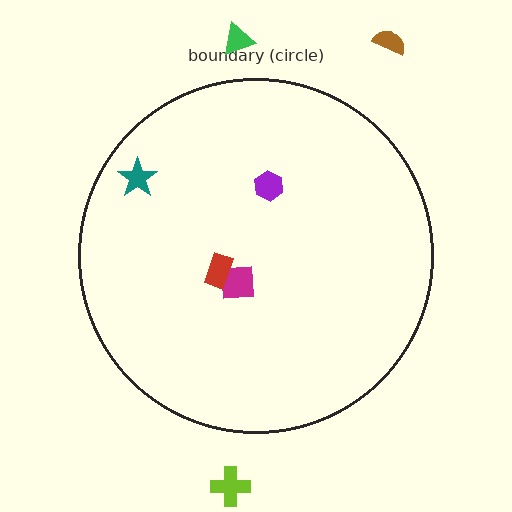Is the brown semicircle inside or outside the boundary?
Outside.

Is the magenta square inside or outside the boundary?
Inside.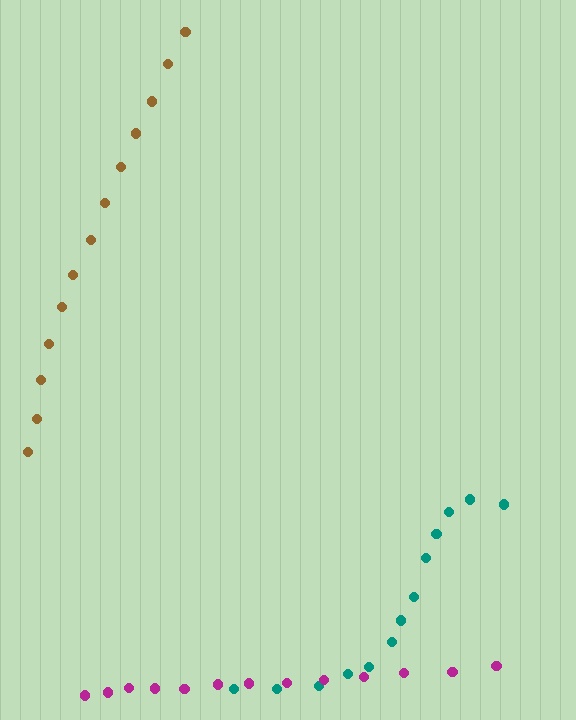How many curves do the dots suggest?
There are 3 distinct paths.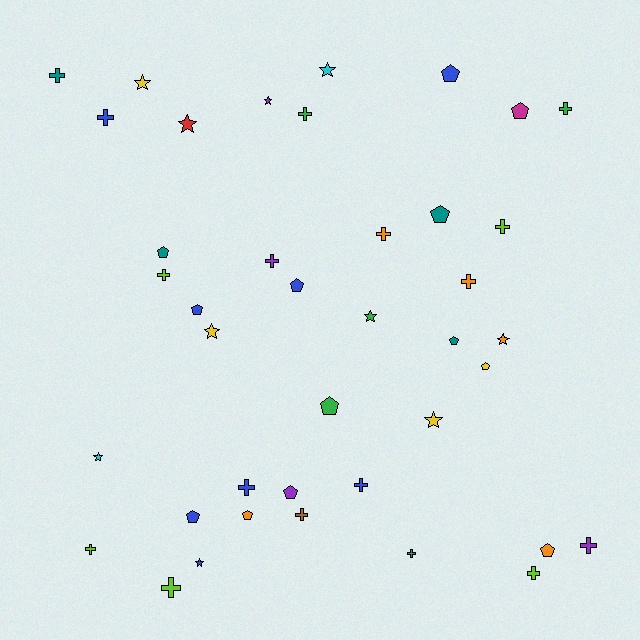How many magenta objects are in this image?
There is 1 magenta object.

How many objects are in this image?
There are 40 objects.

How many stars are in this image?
There are 10 stars.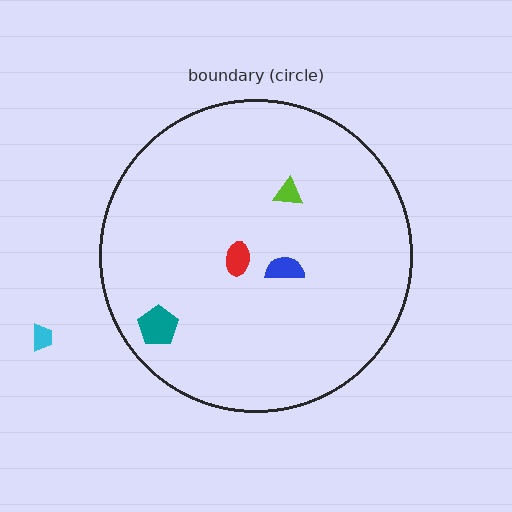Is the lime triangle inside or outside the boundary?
Inside.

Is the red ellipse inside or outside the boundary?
Inside.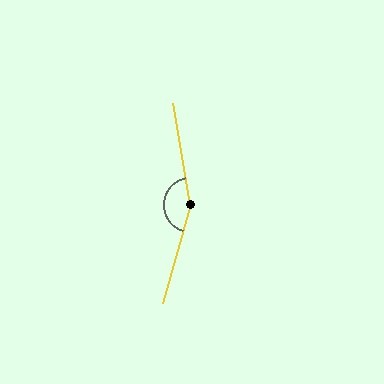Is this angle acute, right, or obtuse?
It is obtuse.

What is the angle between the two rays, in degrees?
Approximately 155 degrees.